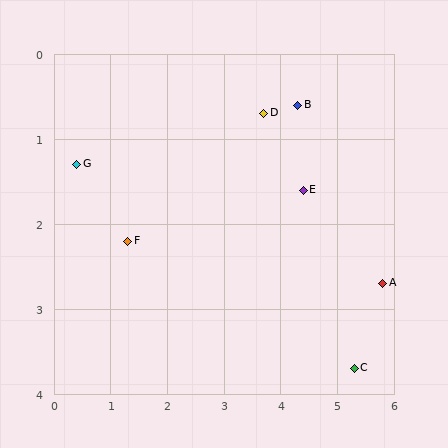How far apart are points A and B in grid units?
Points A and B are about 2.6 grid units apart.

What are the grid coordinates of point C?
Point C is at approximately (5.3, 3.7).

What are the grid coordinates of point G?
Point G is at approximately (0.4, 1.3).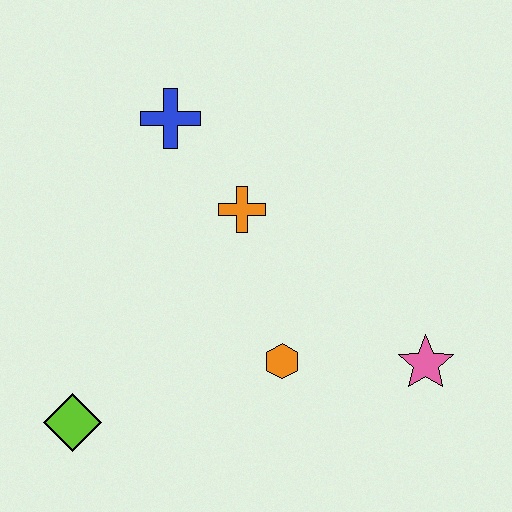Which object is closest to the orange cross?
The blue cross is closest to the orange cross.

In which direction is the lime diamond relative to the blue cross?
The lime diamond is below the blue cross.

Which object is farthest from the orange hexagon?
The blue cross is farthest from the orange hexagon.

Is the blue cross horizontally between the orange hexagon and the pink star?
No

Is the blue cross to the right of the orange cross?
No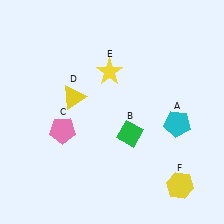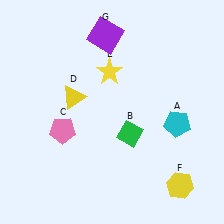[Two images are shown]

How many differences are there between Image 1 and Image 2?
There is 1 difference between the two images.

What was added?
A purple square (G) was added in Image 2.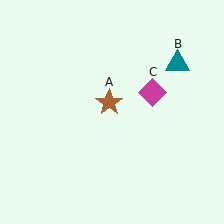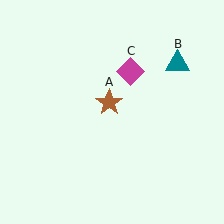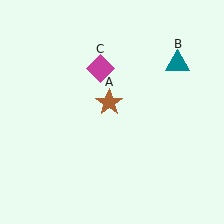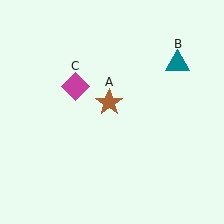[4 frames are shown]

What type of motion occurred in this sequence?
The magenta diamond (object C) rotated counterclockwise around the center of the scene.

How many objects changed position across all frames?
1 object changed position: magenta diamond (object C).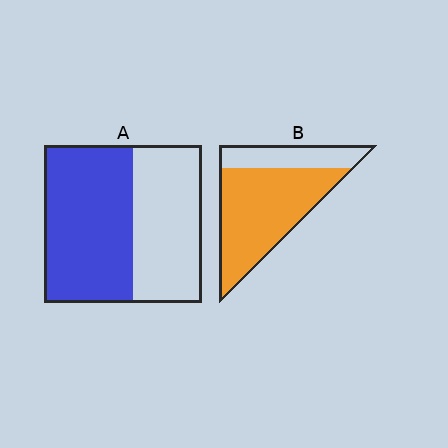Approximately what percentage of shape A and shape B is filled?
A is approximately 55% and B is approximately 75%.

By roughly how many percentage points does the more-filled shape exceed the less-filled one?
By roughly 15 percentage points (B over A).